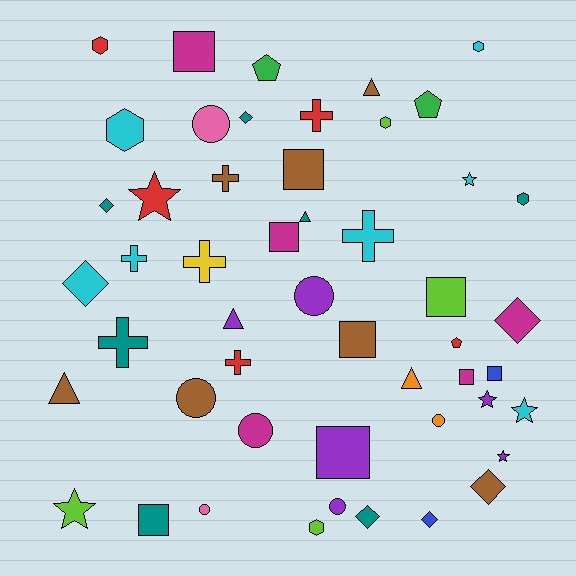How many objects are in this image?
There are 50 objects.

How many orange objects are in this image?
There are 2 orange objects.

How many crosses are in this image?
There are 7 crosses.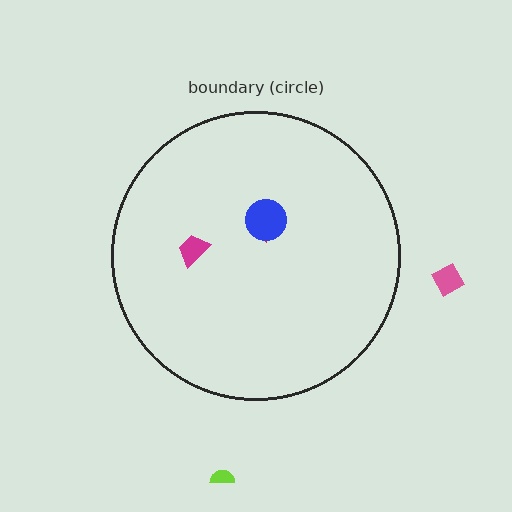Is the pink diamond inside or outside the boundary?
Outside.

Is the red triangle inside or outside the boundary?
Inside.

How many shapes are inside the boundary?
3 inside, 2 outside.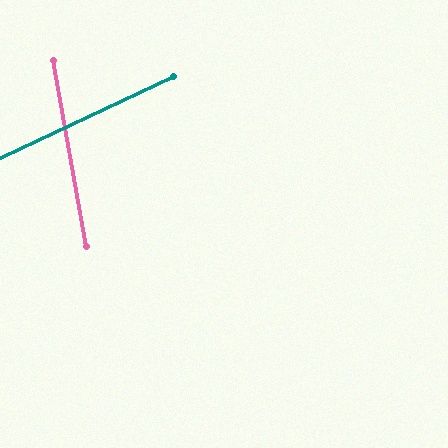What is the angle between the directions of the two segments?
Approximately 75 degrees.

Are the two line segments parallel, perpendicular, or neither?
Neither parallel nor perpendicular — they differ by about 75°.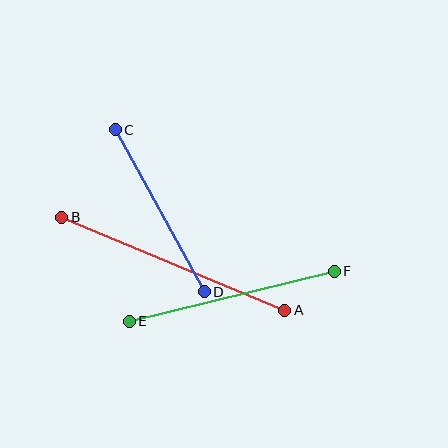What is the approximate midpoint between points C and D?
The midpoint is at approximately (160, 211) pixels.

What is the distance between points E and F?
The distance is approximately 211 pixels.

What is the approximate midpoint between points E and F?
The midpoint is at approximately (232, 296) pixels.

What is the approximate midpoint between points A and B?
The midpoint is at approximately (173, 264) pixels.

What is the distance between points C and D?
The distance is approximately 185 pixels.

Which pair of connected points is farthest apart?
Points A and B are farthest apart.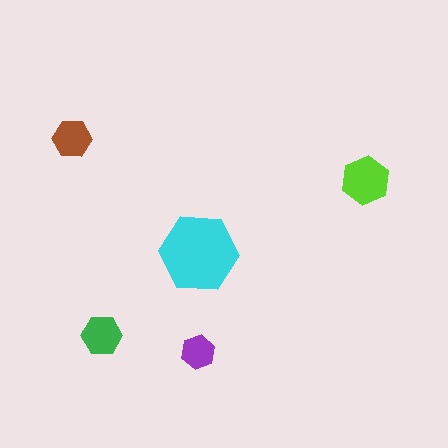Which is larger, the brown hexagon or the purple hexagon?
The brown one.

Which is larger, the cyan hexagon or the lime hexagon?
The cyan one.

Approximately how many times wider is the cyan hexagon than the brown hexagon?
About 2 times wider.